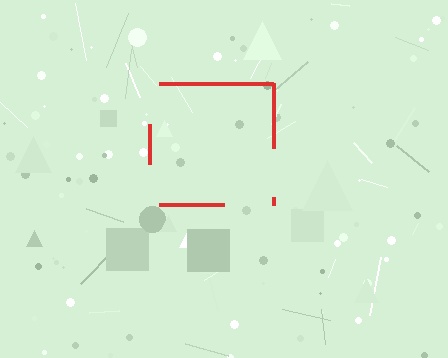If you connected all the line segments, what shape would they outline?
They would outline a square.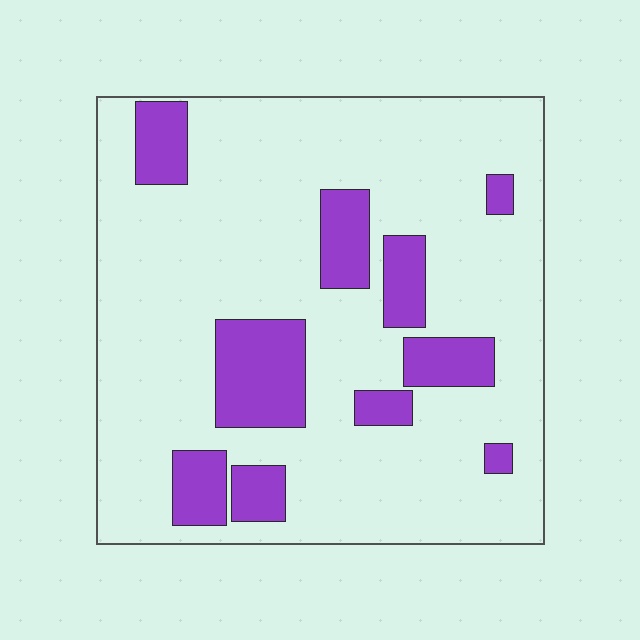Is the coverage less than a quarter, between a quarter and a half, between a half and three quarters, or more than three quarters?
Less than a quarter.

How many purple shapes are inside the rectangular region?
10.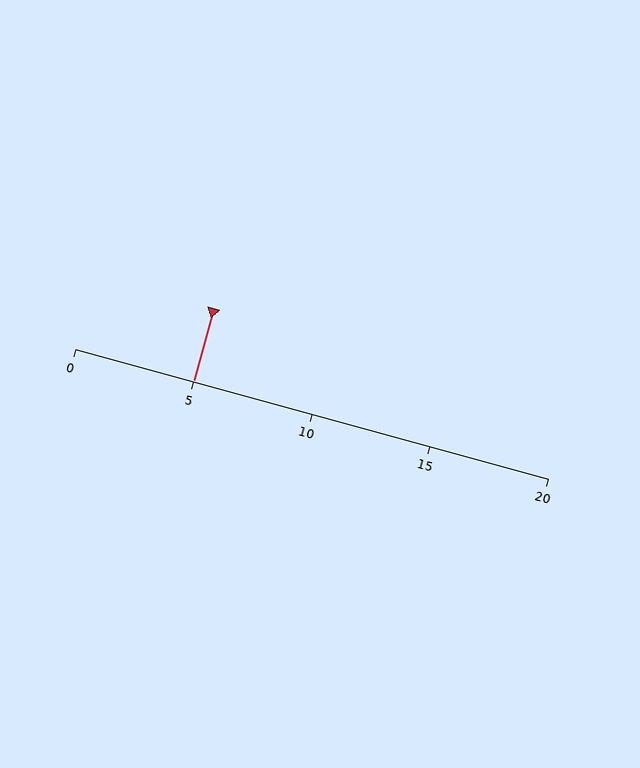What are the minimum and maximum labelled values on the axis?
The axis runs from 0 to 20.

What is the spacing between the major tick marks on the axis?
The major ticks are spaced 5 apart.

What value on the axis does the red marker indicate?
The marker indicates approximately 5.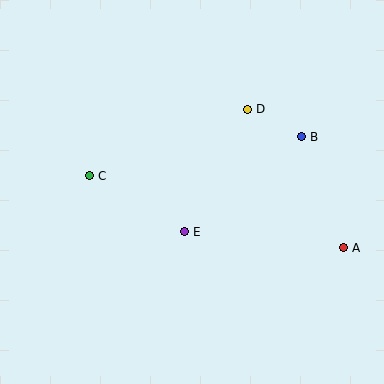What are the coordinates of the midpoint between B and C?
The midpoint between B and C is at (195, 156).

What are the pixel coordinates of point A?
Point A is at (343, 248).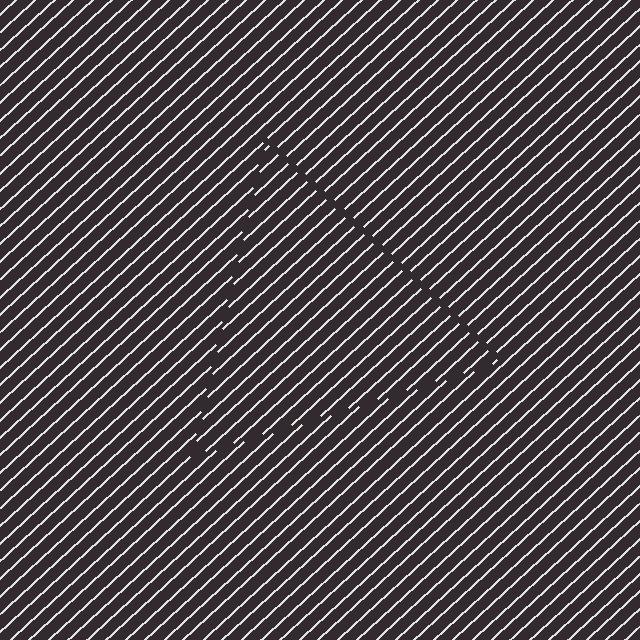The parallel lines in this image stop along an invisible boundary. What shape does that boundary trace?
An illusory triangle. The interior of the shape contains the same grating, shifted by half a period — the contour is defined by the phase discontinuity where line-ends from the inner and outer gratings abut.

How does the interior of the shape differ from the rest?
The interior of the shape contains the same grating, shifted by half a period — the contour is defined by the phase discontinuity where line-ends from the inner and outer gratings abut.